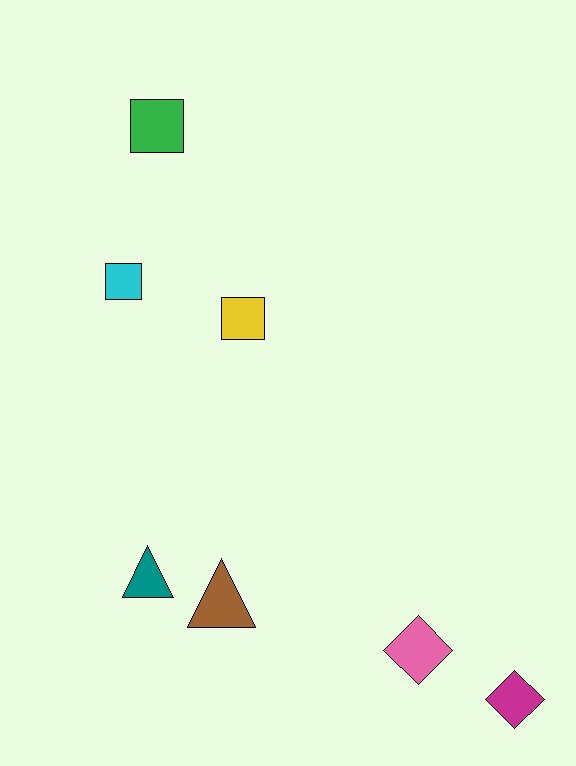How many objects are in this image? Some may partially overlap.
There are 7 objects.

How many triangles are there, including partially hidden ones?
There are 2 triangles.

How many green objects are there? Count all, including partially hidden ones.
There is 1 green object.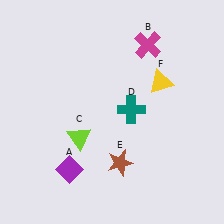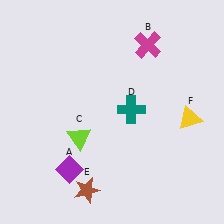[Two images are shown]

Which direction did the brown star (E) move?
The brown star (E) moved left.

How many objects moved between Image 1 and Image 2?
2 objects moved between the two images.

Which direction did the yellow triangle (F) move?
The yellow triangle (F) moved down.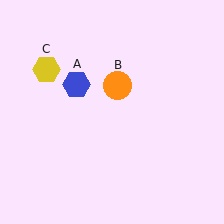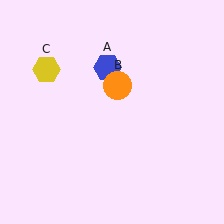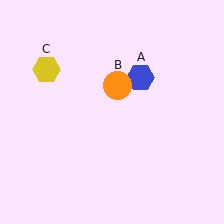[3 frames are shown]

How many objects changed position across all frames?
1 object changed position: blue hexagon (object A).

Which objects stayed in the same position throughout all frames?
Orange circle (object B) and yellow hexagon (object C) remained stationary.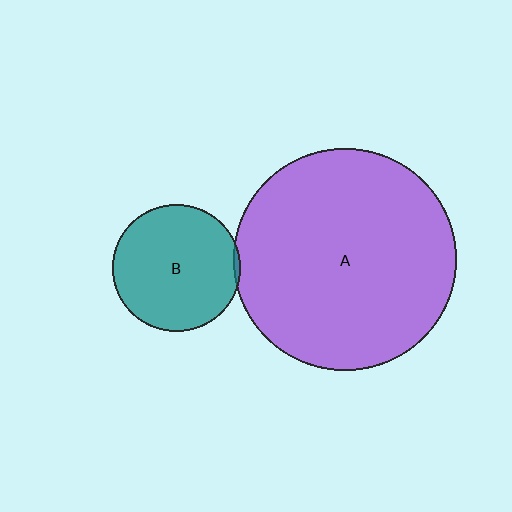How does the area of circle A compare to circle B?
Approximately 3.0 times.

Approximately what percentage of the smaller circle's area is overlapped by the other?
Approximately 5%.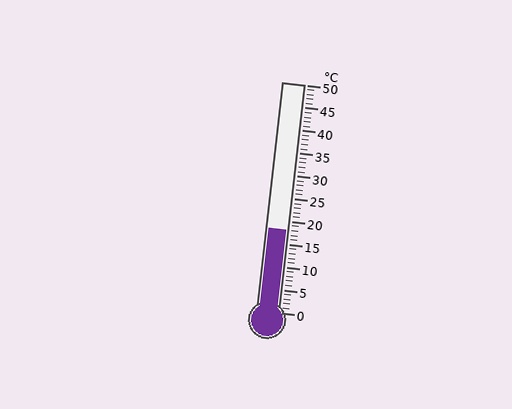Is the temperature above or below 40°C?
The temperature is below 40°C.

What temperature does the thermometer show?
The thermometer shows approximately 18°C.